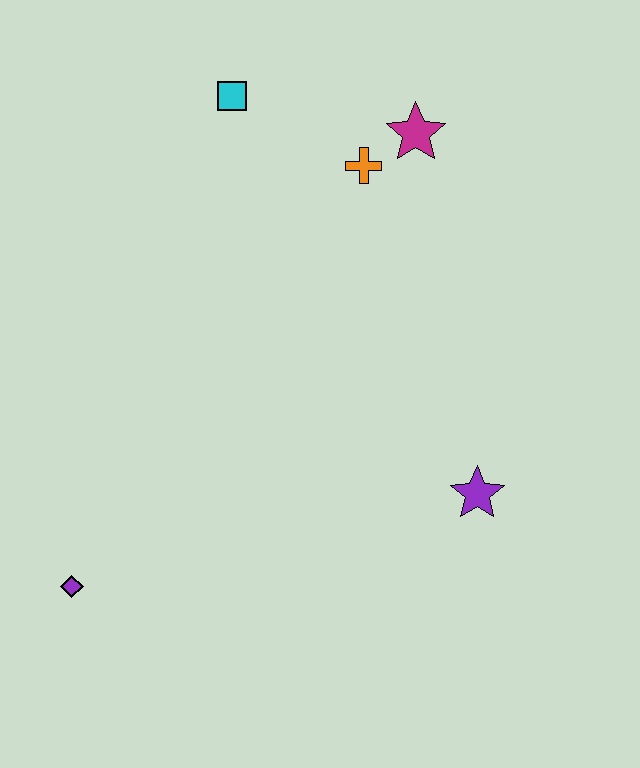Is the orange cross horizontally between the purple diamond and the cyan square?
No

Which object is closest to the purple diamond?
The purple star is closest to the purple diamond.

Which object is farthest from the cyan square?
The purple diamond is farthest from the cyan square.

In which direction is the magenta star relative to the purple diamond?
The magenta star is above the purple diamond.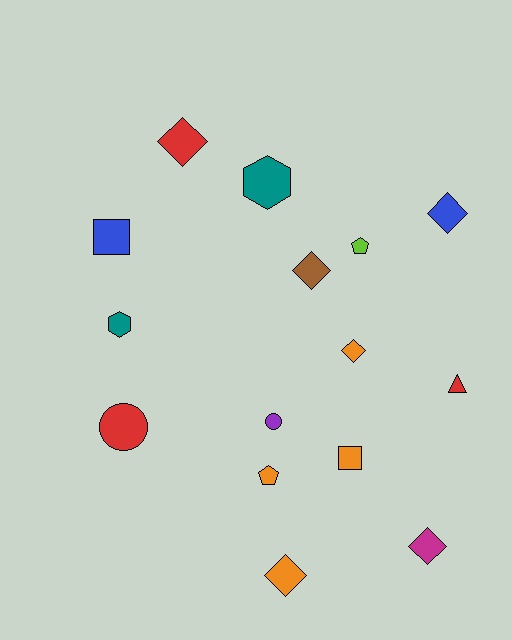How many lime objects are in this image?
There is 1 lime object.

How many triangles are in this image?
There is 1 triangle.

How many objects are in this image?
There are 15 objects.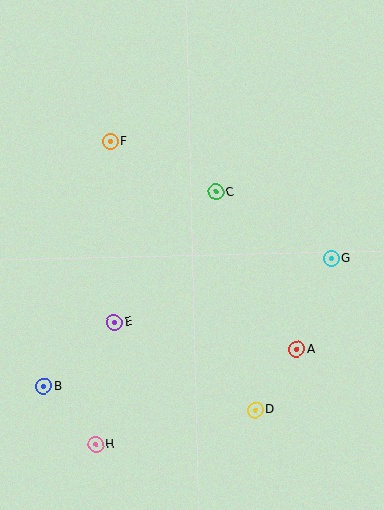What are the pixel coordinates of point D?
Point D is at (255, 410).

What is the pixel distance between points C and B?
The distance between C and B is 260 pixels.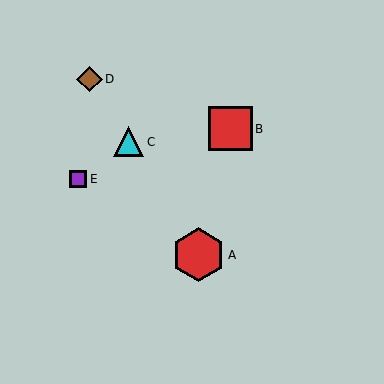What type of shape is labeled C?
Shape C is a cyan triangle.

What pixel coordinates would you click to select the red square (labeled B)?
Click at (230, 129) to select the red square B.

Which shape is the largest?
The red hexagon (labeled A) is the largest.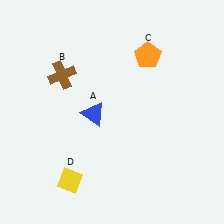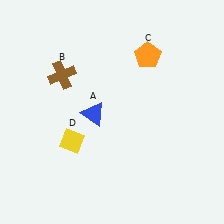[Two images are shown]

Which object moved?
The yellow diamond (D) moved up.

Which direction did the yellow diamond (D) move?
The yellow diamond (D) moved up.